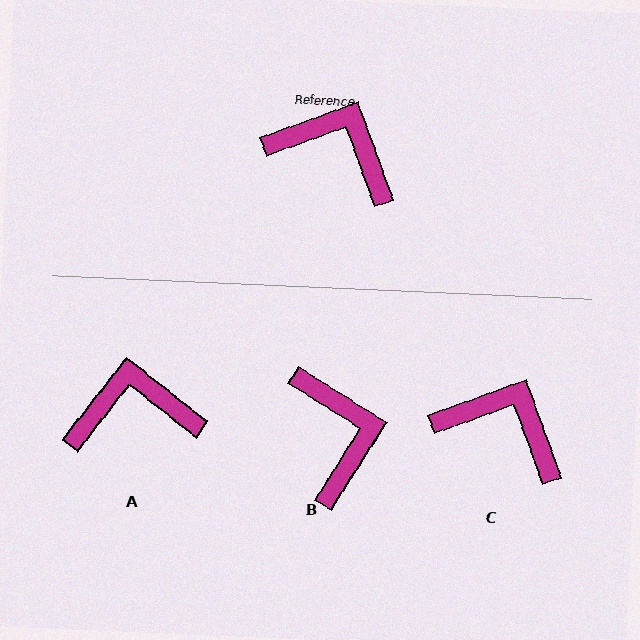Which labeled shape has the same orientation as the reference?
C.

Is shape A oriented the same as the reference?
No, it is off by about 32 degrees.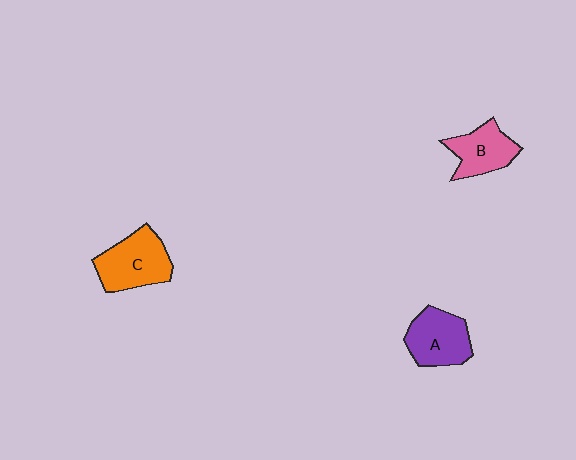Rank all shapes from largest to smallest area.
From largest to smallest: C (orange), A (purple), B (pink).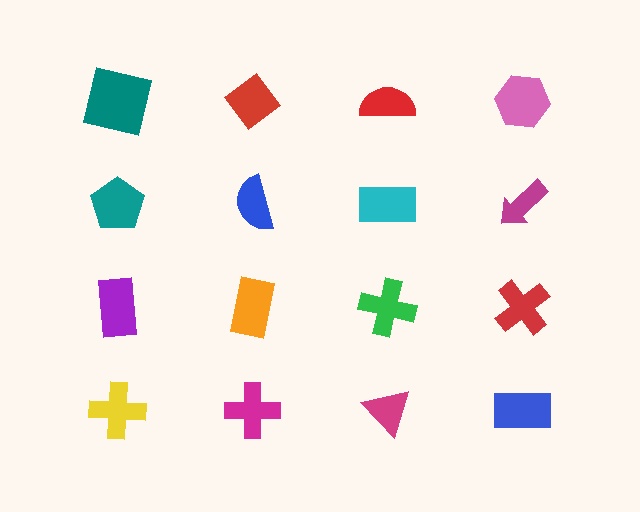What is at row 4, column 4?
A blue rectangle.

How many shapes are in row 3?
4 shapes.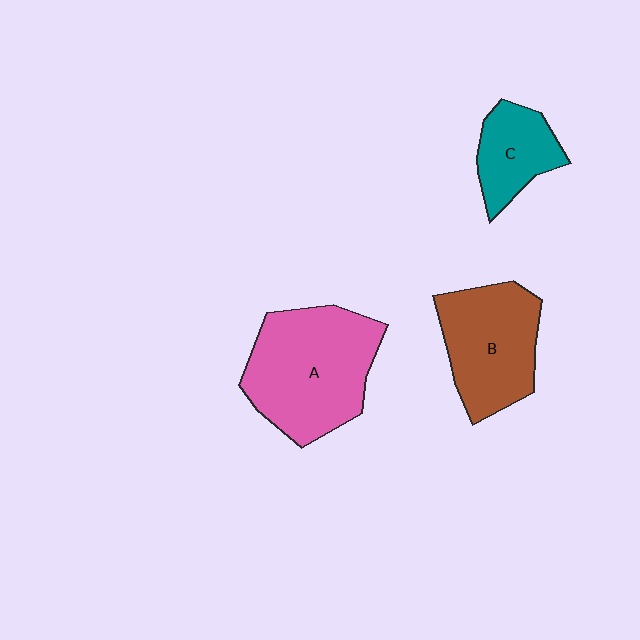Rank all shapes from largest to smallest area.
From largest to smallest: A (pink), B (brown), C (teal).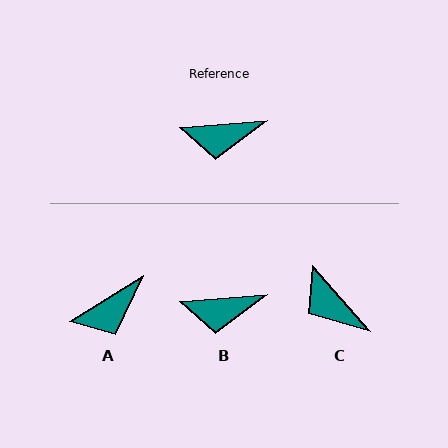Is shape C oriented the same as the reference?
No, it is off by about 53 degrees.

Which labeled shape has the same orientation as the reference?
B.